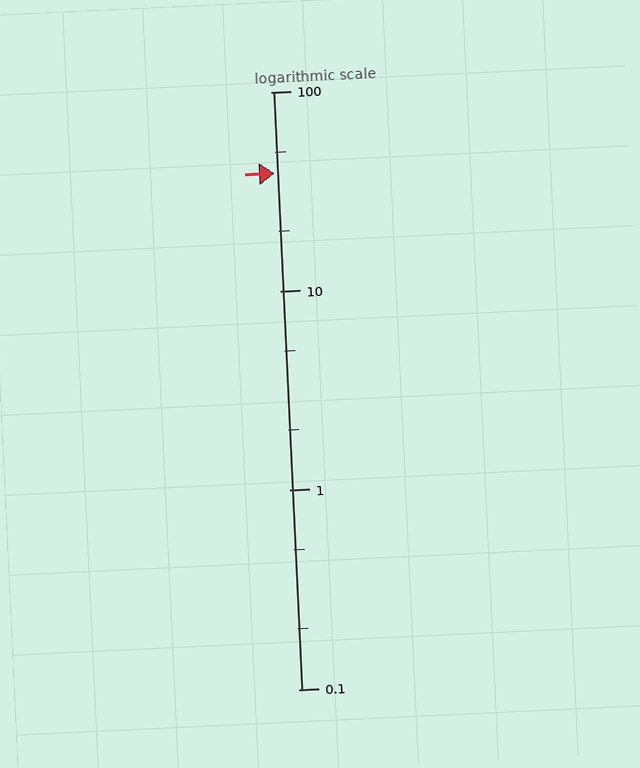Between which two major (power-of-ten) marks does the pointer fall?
The pointer is between 10 and 100.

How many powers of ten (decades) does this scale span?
The scale spans 3 decades, from 0.1 to 100.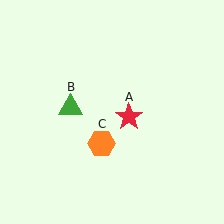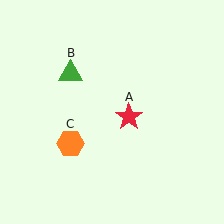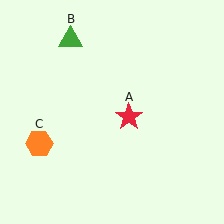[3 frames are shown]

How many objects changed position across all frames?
2 objects changed position: green triangle (object B), orange hexagon (object C).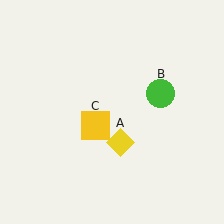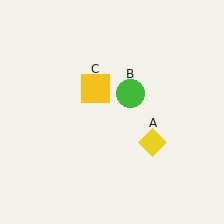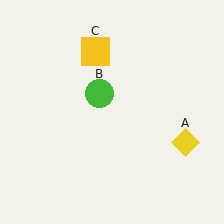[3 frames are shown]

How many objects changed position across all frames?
3 objects changed position: yellow diamond (object A), green circle (object B), yellow square (object C).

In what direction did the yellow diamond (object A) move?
The yellow diamond (object A) moved right.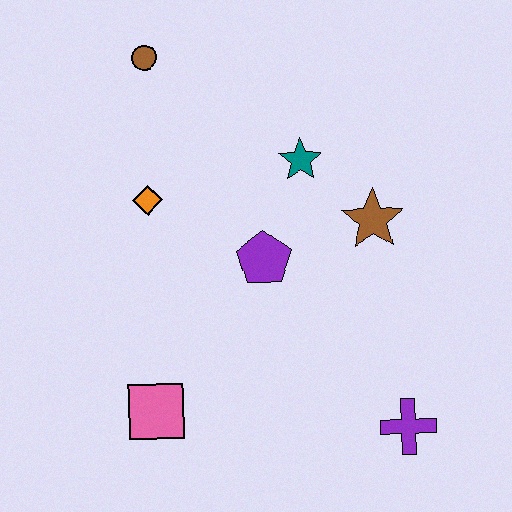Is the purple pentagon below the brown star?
Yes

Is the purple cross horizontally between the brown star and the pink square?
No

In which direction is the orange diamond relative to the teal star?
The orange diamond is to the left of the teal star.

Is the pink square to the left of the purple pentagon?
Yes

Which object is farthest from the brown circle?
The purple cross is farthest from the brown circle.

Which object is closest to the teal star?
The brown star is closest to the teal star.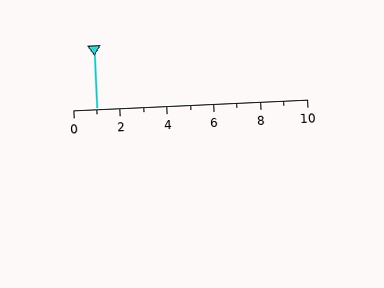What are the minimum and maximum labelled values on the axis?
The axis runs from 0 to 10.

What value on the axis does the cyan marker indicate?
The marker indicates approximately 1.